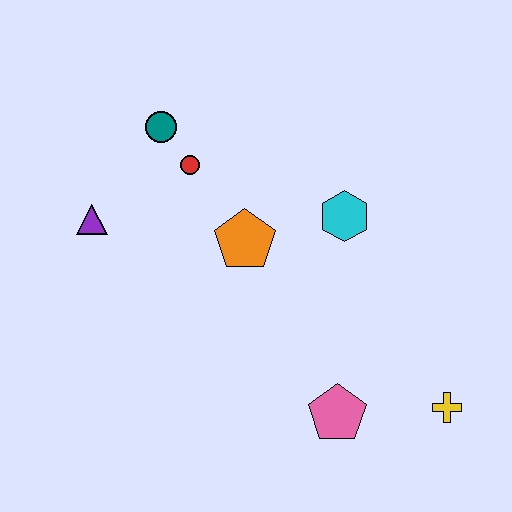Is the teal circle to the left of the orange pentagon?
Yes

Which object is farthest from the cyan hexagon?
The purple triangle is farthest from the cyan hexagon.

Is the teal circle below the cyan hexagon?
No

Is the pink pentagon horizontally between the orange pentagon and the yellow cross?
Yes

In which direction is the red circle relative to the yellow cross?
The red circle is to the left of the yellow cross.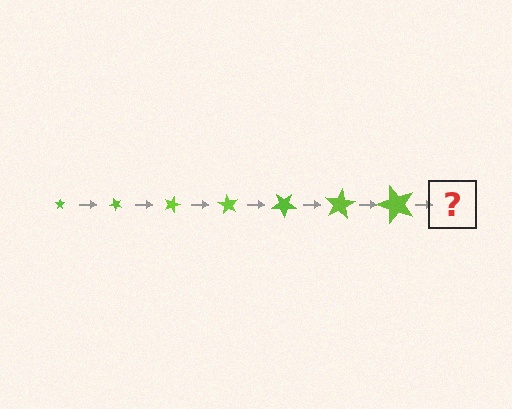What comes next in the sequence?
The next element should be a star, larger than the previous one and rotated 315 degrees from the start.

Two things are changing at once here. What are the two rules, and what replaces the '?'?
The two rules are that the star grows larger each step and it rotates 45 degrees each step. The '?' should be a star, larger than the previous one and rotated 315 degrees from the start.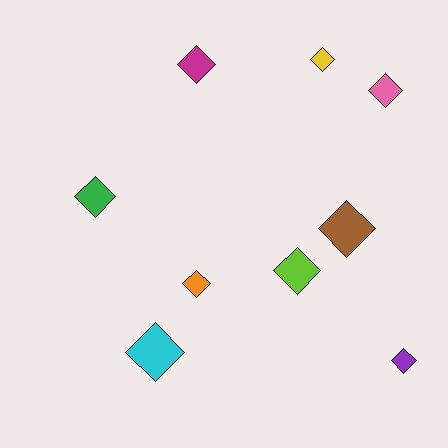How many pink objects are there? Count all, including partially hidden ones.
There is 1 pink object.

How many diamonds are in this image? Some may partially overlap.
There are 9 diamonds.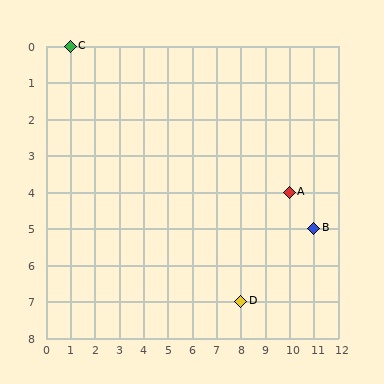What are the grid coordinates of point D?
Point D is at grid coordinates (8, 7).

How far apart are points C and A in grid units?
Points C and A are 9 columns and 4 rows apart (about 9.8 grid units diagonally).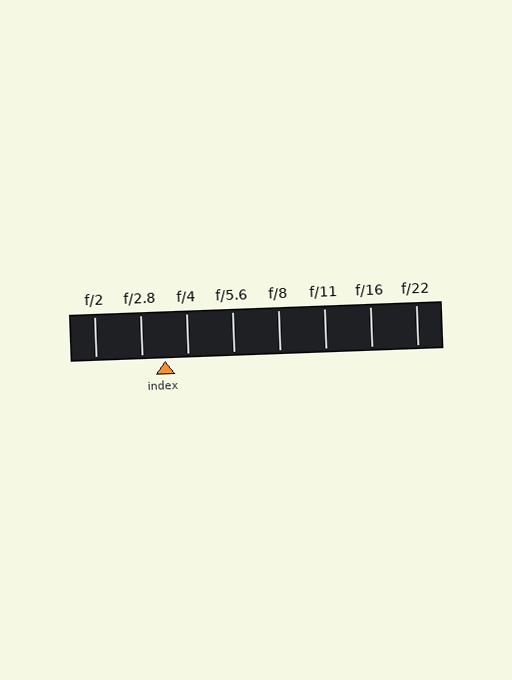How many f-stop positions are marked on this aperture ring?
There are 8 f-stop positions marked.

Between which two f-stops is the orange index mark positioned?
The index mark is between f/2.8 and f/4.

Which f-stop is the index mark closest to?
The index mark is closest to f/4.